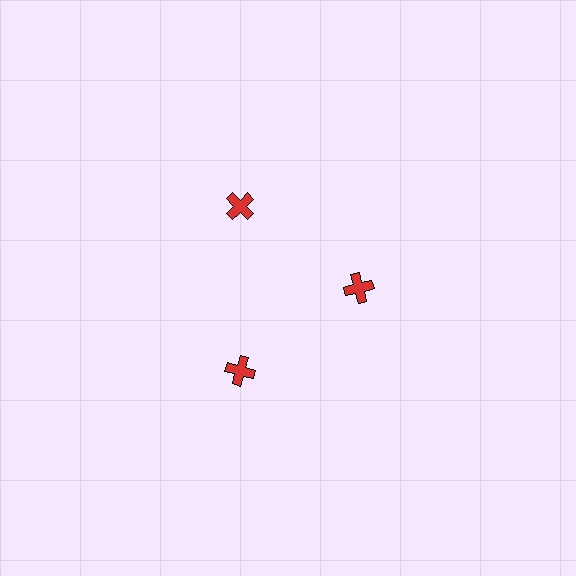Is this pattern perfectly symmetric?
No. The 3 red crosses are arranged in a ring, but one element near the 3 o'clock position is pulled inward toward the center, breaking the 3-fold rotational symmetry.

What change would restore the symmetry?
The symmetry would be restored by moving it outward, back onto the ring so that all 3 crosses sit at equal angles and equal distance from the center.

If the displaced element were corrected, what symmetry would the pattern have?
It would have 3-fold rotational symmetry — the pattern would map onto itself every 120 degrees.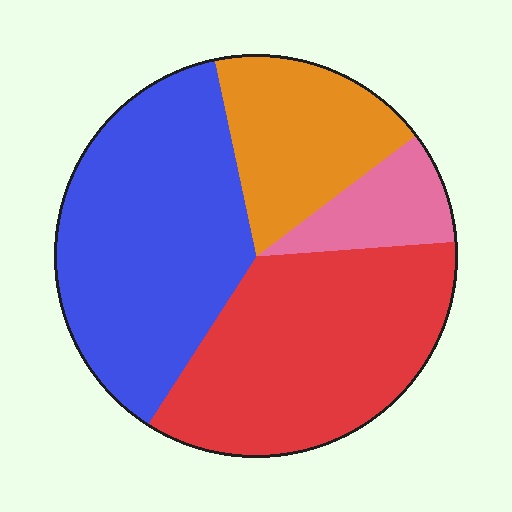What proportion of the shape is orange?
Orange takes up between a sixth and a third of the shape.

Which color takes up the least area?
Pink, at roughly 10%.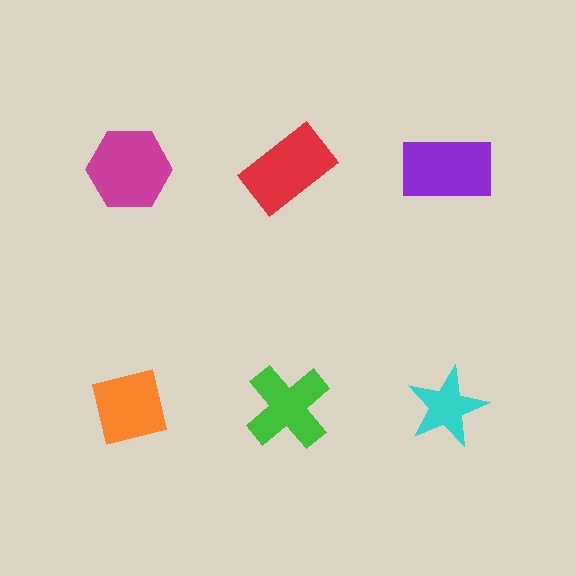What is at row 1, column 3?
A purple rectangle.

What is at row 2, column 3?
A cyan star.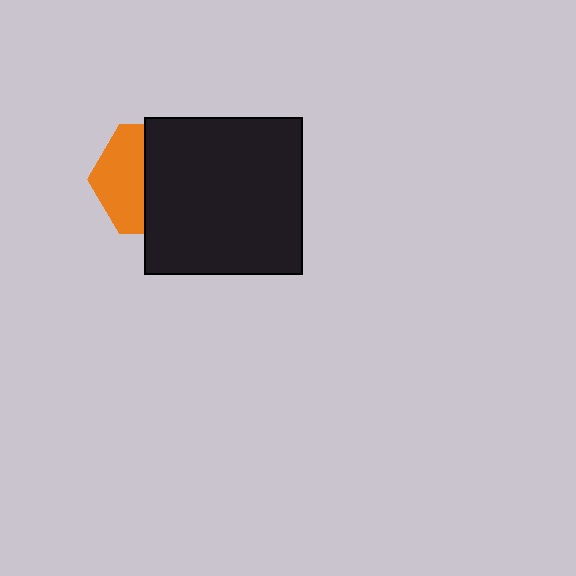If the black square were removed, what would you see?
You would see the complete orange hexagon.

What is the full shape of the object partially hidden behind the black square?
The partially hidden object is an orange hexagon.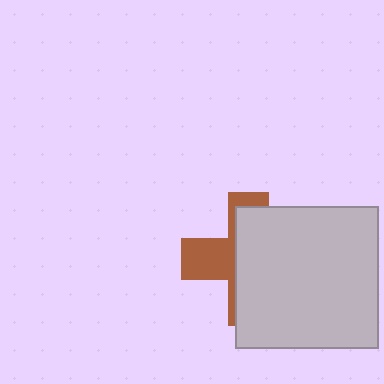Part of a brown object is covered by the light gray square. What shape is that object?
It is a cross.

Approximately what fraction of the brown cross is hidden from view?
Roughly 63% of the brown cross is hidden behind the light gray square.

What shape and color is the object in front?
The object in front is a light gray square.